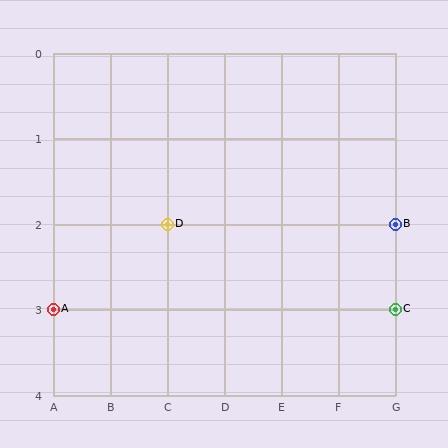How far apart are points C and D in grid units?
Points C and D are 4 columns and 1 row apart (about 4.1 grid units diagonally).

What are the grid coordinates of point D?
Point D is at grid coordinates (C, 2).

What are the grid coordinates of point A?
Point A is at grid coordinates (A, 3).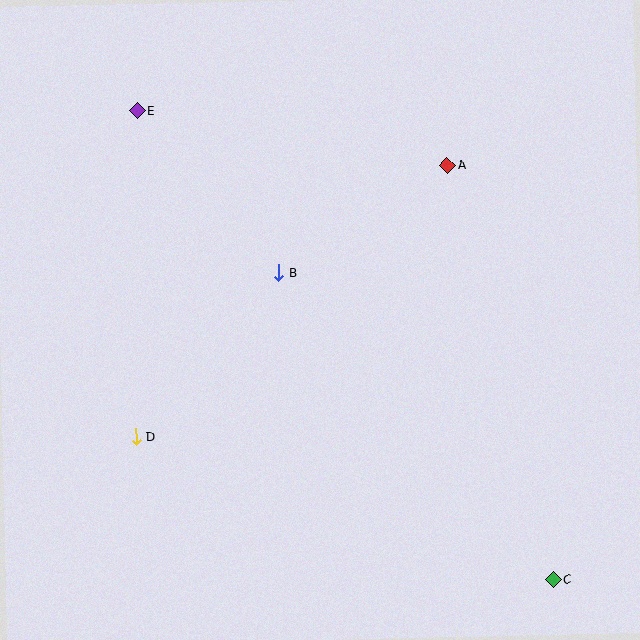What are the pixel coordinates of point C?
Point C is at (553, 580).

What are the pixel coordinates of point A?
Point A is at (447, 166).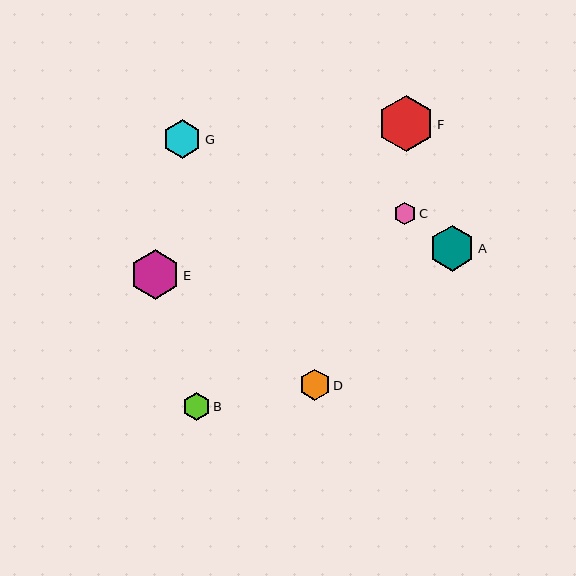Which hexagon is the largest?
Hexagon F is the largest with a size of approximately 56 pixels.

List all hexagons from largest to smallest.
From largest to smallest: F, E, A, G, D, B, C.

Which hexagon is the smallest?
Hexagon C is the smallest with a size of approximately 22 pixels.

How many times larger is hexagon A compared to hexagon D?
Hexagon A is approximately 1.5 times the size of hexagon D.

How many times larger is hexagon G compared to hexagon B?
Hexagon G is approximately 1.4 times the size of hexagon B.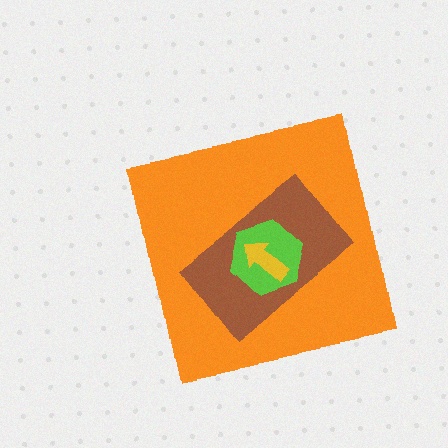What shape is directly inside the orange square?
The brown rectangle.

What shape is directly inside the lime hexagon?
The yellow arrow.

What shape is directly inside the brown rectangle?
The lime hexagon.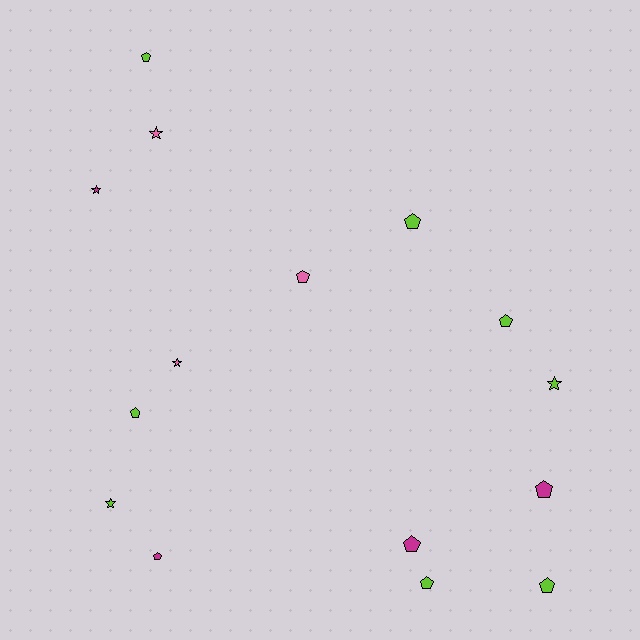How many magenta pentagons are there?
There are 3 magenta pentagons.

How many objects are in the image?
There are 15 objects.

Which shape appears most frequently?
Pentagon, with 10 objects.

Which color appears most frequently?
Lime, with 8 objects.